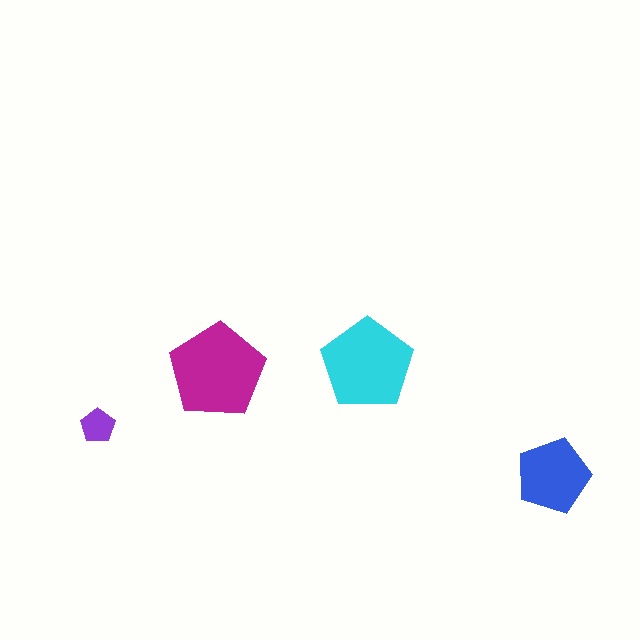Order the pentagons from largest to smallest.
the magenta one, the cyan one, the blue one, the purple one.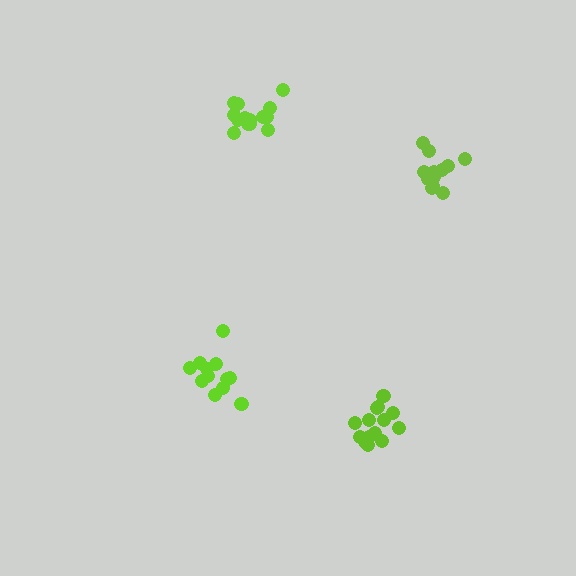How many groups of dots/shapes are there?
There are 4 groups.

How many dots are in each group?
Group 1: 12 dots, Group 2: 14 dots, Group 3: 14 dots, Group 4: 13 dots (53 total).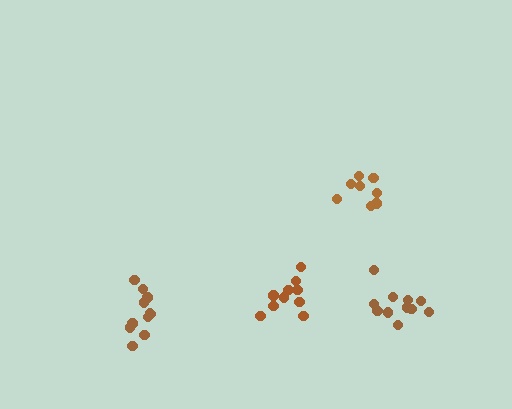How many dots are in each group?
Group 1: 8 dots, Group 2: 10 dots, Group 3: 11 dots, Group 4: 11 dots (40 total).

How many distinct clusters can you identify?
There are 4 distinct clusters.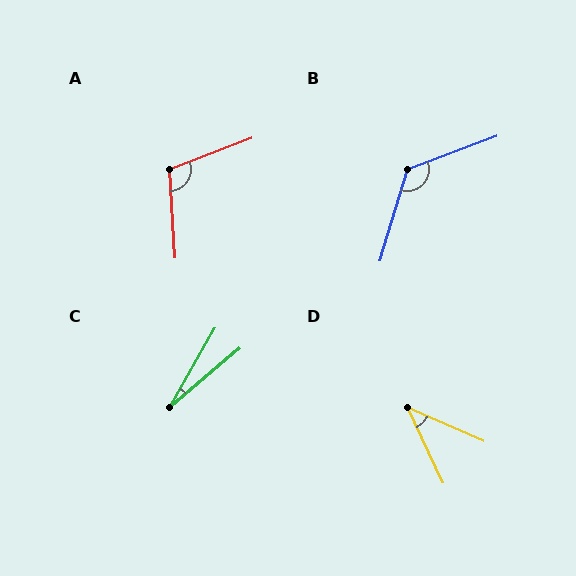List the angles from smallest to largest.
C (20°), D (41°), A (107°), B (127°).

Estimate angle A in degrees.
Approximately 107 degrees.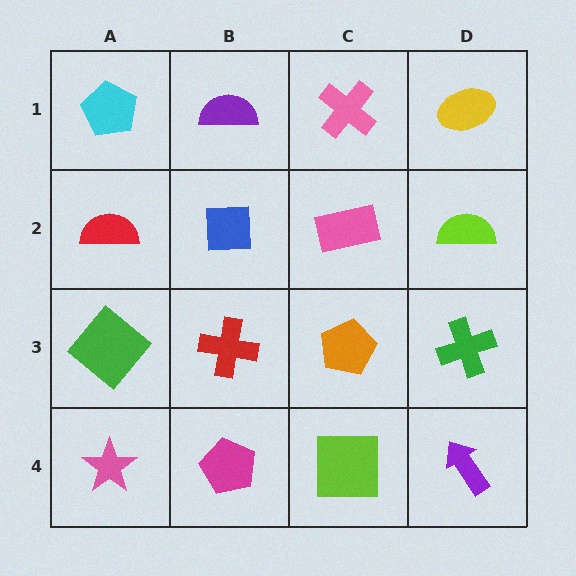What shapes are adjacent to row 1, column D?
A lime semicircle (row 2, column D), a pink cross (row 1, column C).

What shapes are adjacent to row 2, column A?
A cyan pentagon (row 1, column A), a green diamond (row 3, column A), a blue square (row 2, column B).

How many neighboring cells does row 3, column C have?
4.